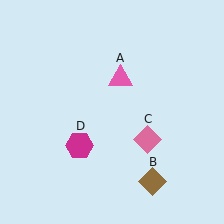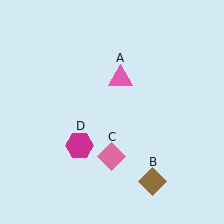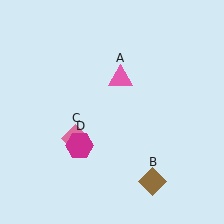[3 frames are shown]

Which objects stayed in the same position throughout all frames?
Pink triangle (object A) and brown diamond (object B) and magenta hexagon (object D) remained stationary.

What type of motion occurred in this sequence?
The pink diamond (object C) rotated clockwise around the center of the scene.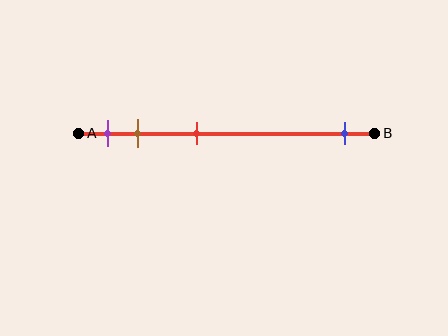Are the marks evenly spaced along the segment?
No, the marks are not evenly spaced.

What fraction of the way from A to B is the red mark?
The red mark is approximately 40% (0.4) of the way from A to B.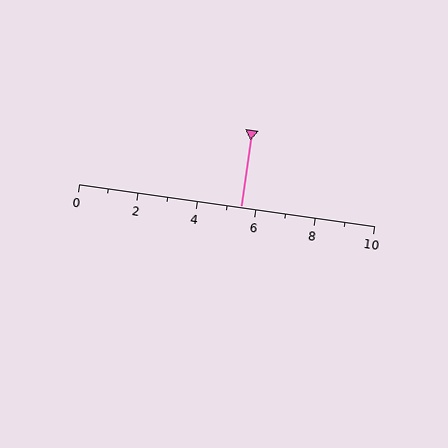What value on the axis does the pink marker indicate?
The marker indicates approximately 5.5.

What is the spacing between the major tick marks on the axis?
The major ticks are spaced 2 apart.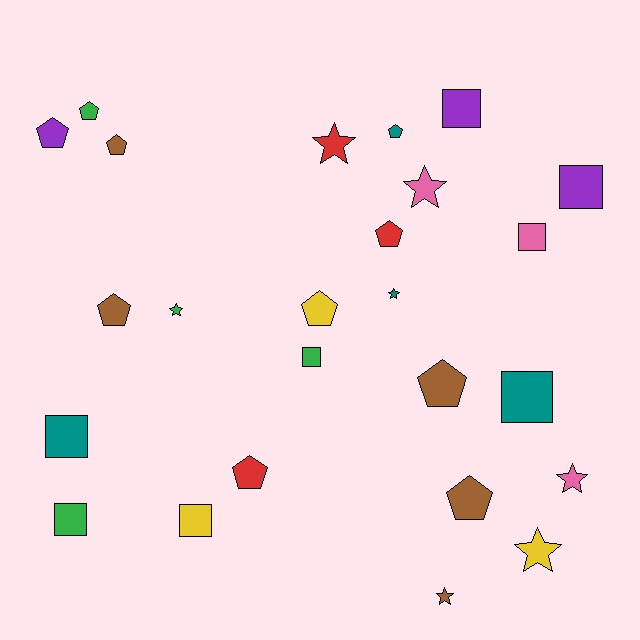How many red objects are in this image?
There are 3 red objects.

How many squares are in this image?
There are 8 squares.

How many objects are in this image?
There are 25 objects.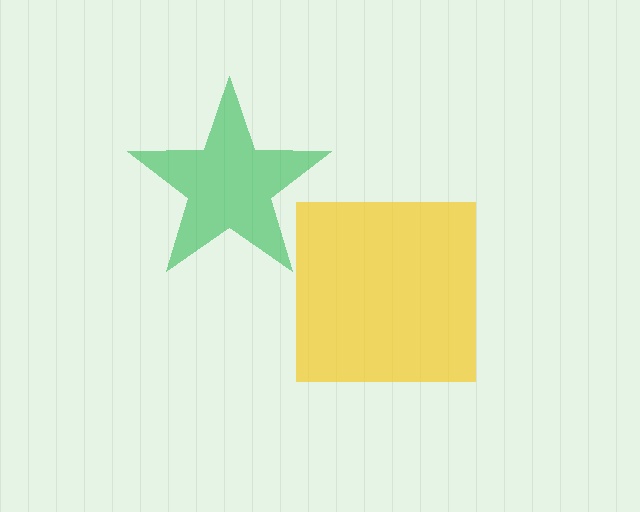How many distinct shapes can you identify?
There are 2 distinct shapes: a yellow square, a green star.